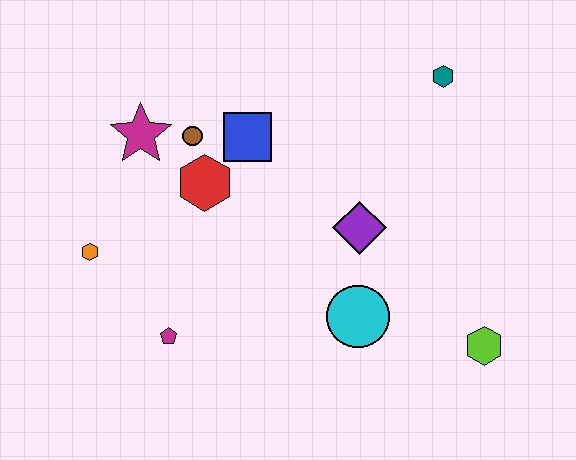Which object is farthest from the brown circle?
The lime hexagon is farthest from the brown circle.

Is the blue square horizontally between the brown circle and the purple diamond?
Yes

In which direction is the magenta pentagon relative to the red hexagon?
The magenta pentagon is below the red hexagon.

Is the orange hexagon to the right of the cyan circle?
No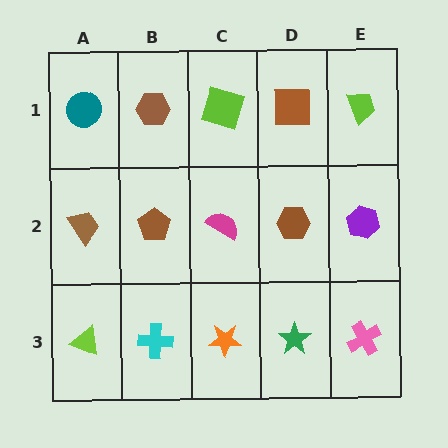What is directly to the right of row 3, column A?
A cyan cross.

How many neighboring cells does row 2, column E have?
3.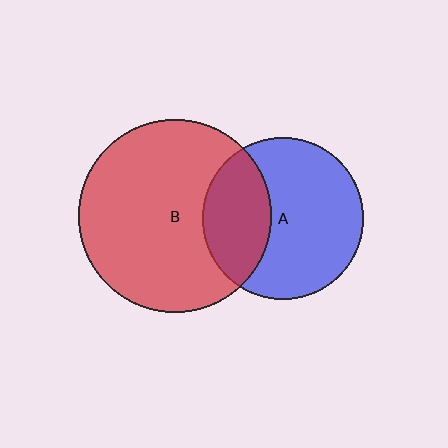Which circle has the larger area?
Circle B (red).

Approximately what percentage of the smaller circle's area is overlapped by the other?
Approximately 35%.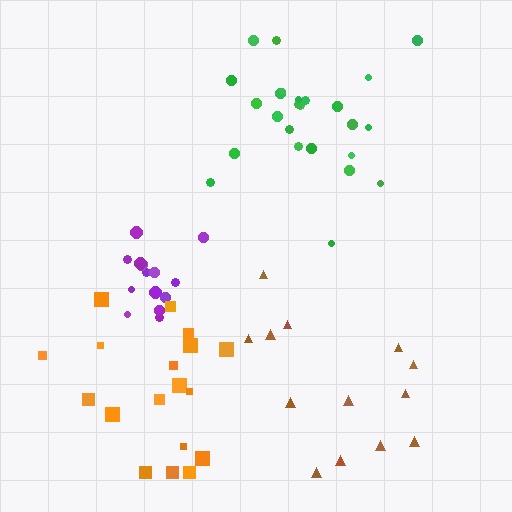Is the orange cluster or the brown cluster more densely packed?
Orange.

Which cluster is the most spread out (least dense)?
Brown.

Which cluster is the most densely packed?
Purple.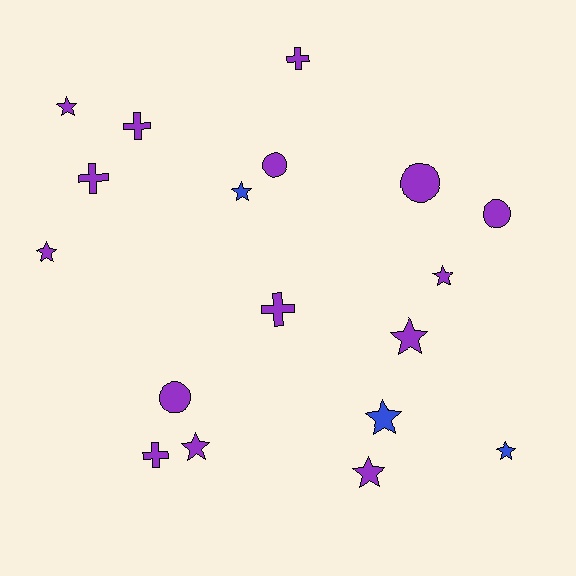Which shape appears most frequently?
Star, with 9 objects.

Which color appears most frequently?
Purple, with 15 objects.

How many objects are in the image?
There are 18 objects.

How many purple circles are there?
There are 4 purple circles.